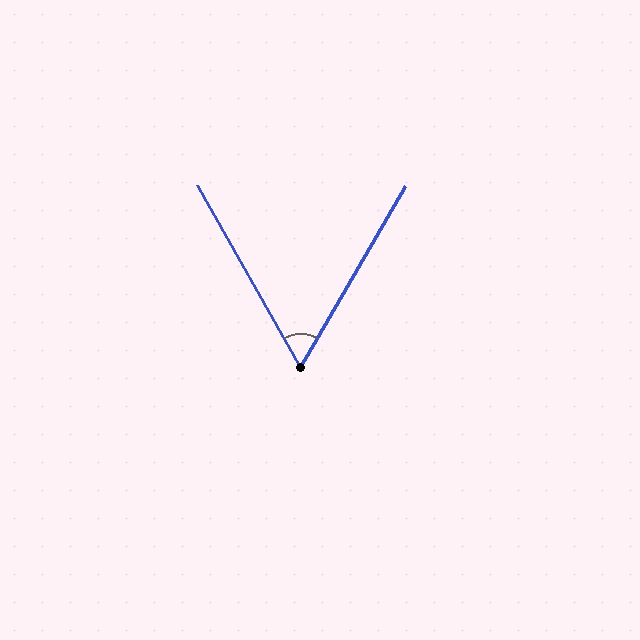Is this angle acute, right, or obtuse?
It is acute.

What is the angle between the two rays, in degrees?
Approximately 60 degrees.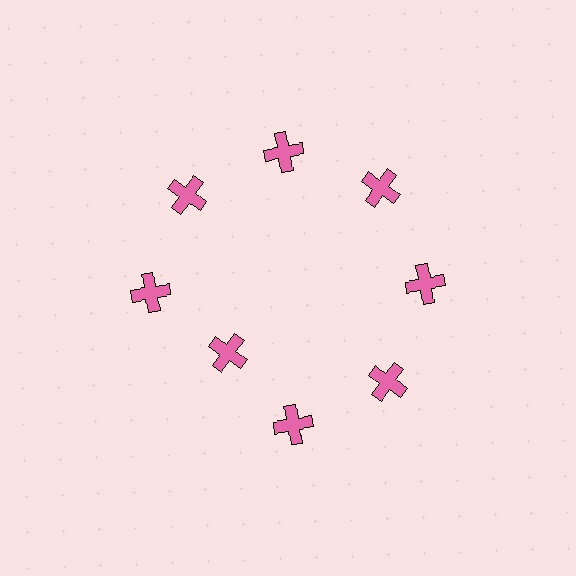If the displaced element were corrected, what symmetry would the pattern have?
It would have 8-fold rotational symmetry — the pattern would map onto itself every 45 degrees.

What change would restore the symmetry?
The symmetry would be restored by moving it outward, back onto the ring so that all 8 crosses sit at equal angles and equal distance from the center.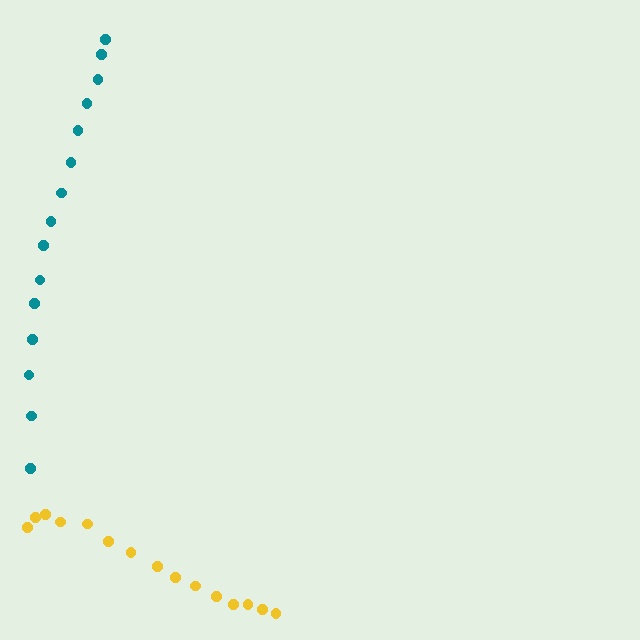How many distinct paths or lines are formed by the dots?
There are 2 distinct paths.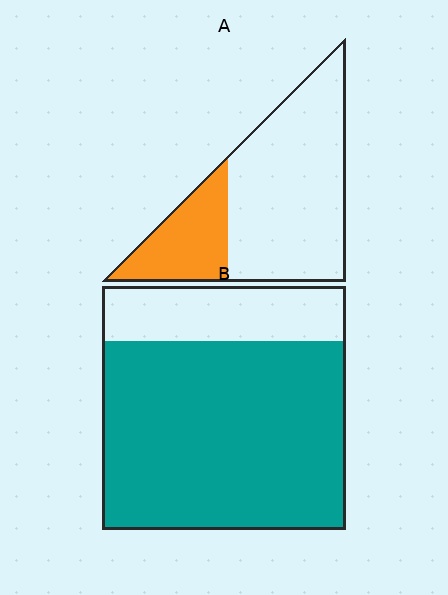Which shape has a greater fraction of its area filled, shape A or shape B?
Shape B.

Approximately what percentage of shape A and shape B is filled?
A is approximately 25% and B is approximately 75%.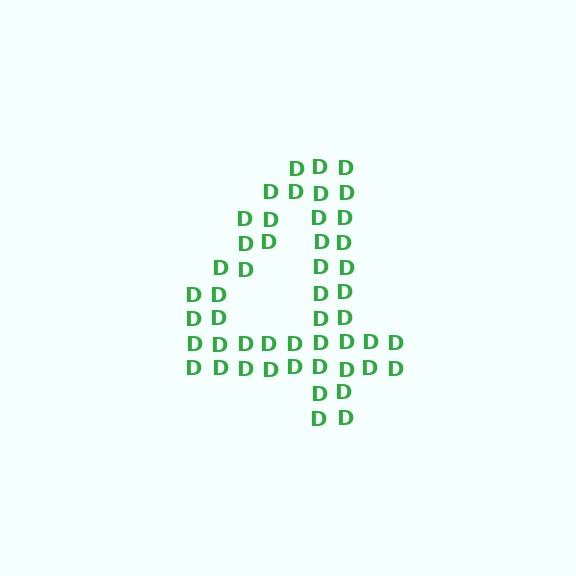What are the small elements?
The small elements are letter D's.